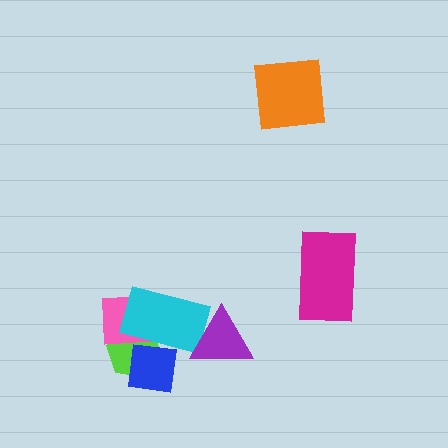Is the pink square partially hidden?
Yes, it is partially covered by another shape.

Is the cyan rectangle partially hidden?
Yes, it is partially covered by another shape.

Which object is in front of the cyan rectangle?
The purple triangle is in front of the cyan rectangle.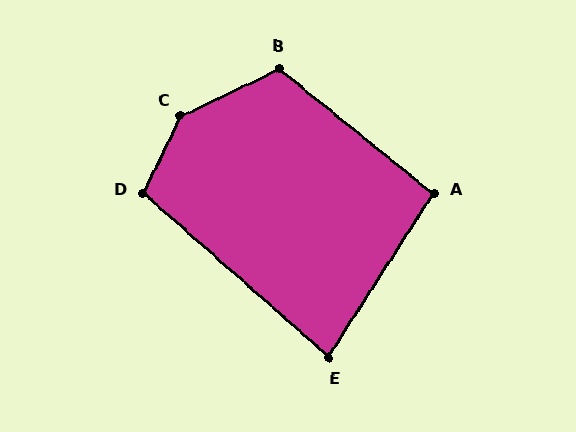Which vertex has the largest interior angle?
C, at approximately 141 degrees.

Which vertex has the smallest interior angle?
E, at approximately 81 degrees.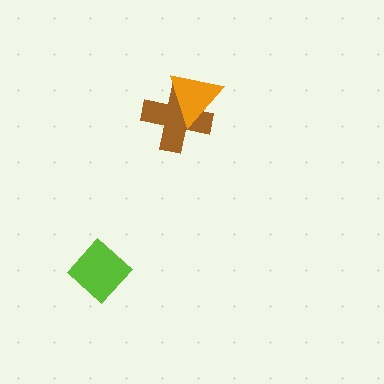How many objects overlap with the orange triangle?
1 object overlaps with the orange triangle.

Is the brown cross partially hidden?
Yes, it is partially covered by another shape.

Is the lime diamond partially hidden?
No, no other shape covers it.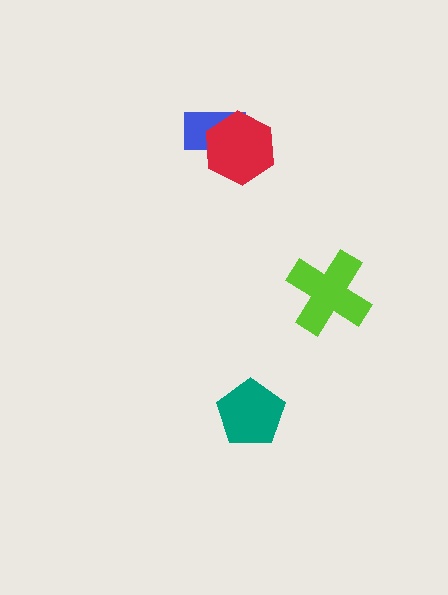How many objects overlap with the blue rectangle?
1 object overlaps with the blue rectangle.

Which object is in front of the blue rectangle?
The red hexagon is in front of the blue rectangle.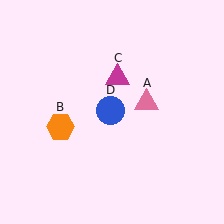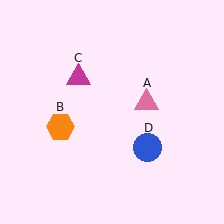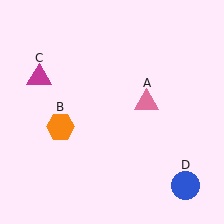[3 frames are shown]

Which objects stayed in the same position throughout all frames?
Pink triangle (object A) and orange hexagon (object B) remained stationary.